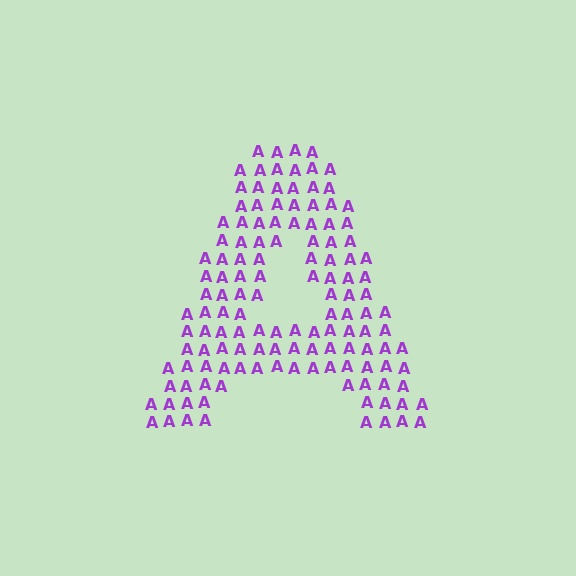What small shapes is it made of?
It is made of small letter A's.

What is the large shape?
The large shape is the letter A.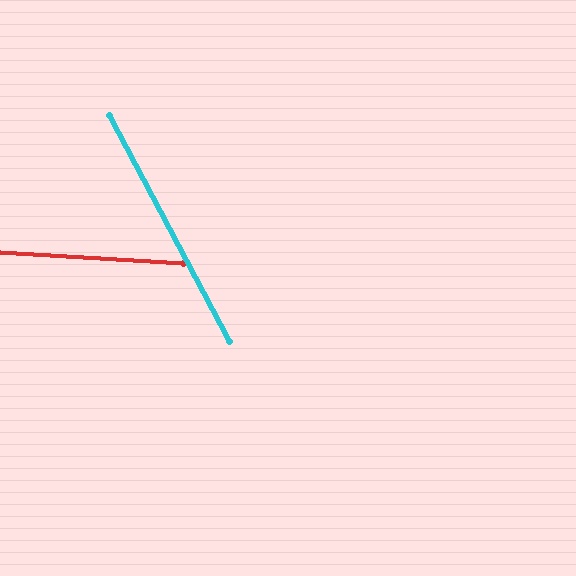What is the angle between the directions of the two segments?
Approximately 59 degrees.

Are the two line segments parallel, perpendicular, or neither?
Neither parallel nor perpendicular — they differ by about 59°.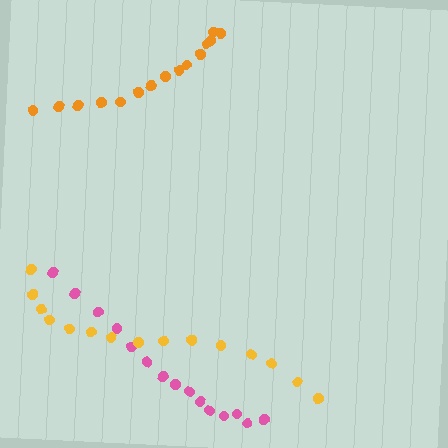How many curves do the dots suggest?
There are 3 distinct paths.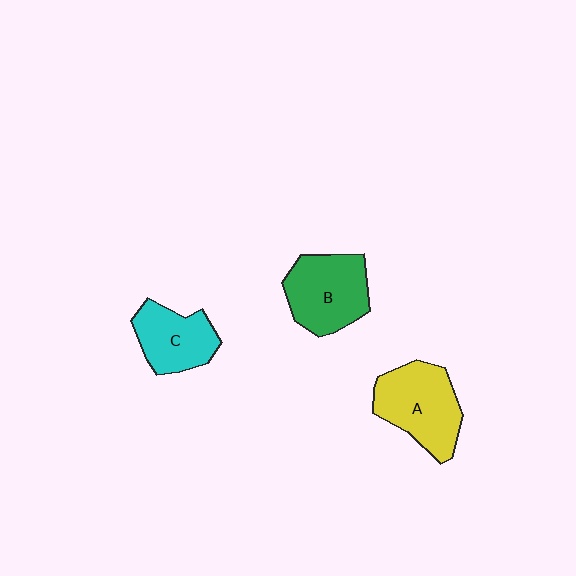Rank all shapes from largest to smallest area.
From largest to smallest: A (yellow), B (green), C (cyan).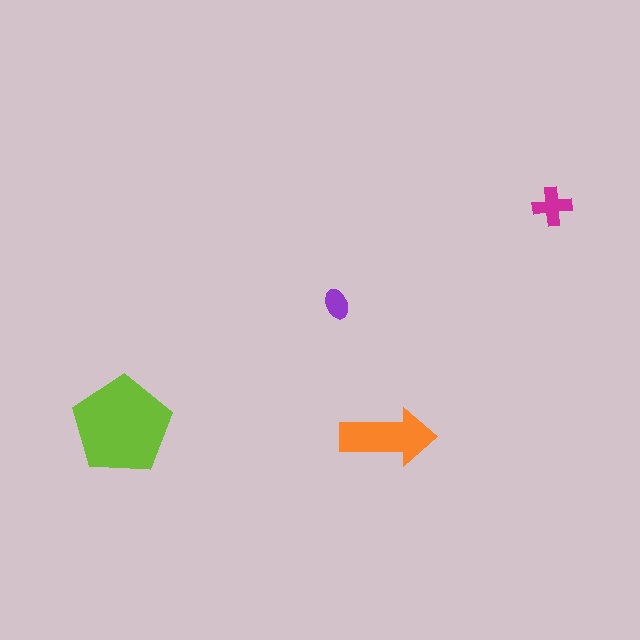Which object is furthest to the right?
The magenta cross is rightmost.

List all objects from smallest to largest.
The purple ellipse, the magenta cross, the orange arrow, the lime pentagon.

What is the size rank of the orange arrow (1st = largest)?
2nd.